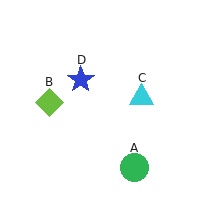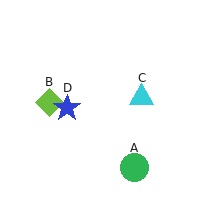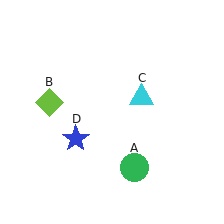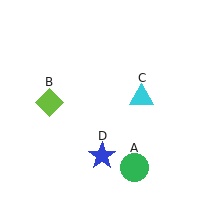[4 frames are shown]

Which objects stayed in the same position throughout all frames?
Green circle (object A) and lime diamond (object B) and cyan triangle (object C) remained stationary.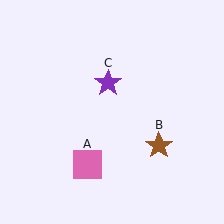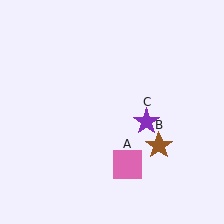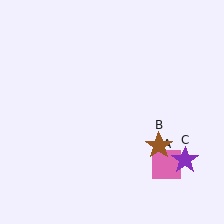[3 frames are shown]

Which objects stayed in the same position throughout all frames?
Brown star (object B) remained stationary.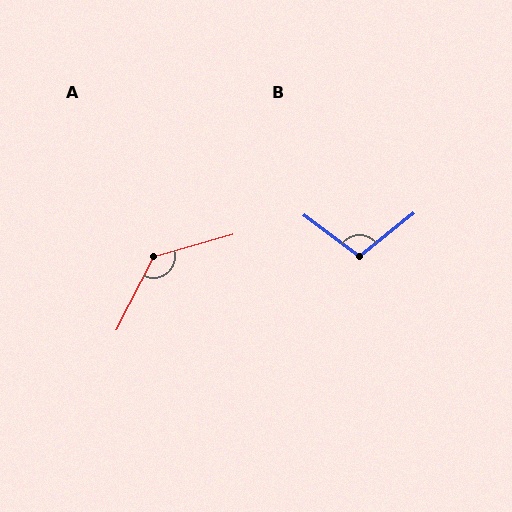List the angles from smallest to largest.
B (104°), A (133°).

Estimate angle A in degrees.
Approximately 133 degrees.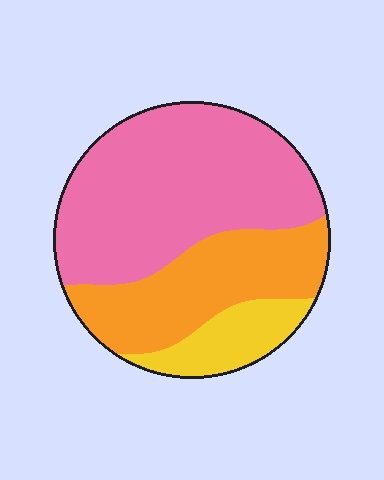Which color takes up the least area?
Yellow, at roughly 15%.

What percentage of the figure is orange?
Orange covers roughly 30% of the figure.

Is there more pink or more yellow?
Pink.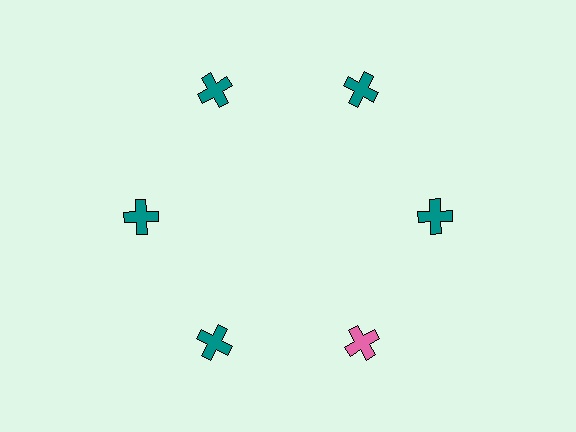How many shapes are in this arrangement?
There are 6 shapes arranged in a ring pattern.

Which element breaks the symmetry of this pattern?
The pink cross at roughly the 5 o'clock position breaks the symmetry. All other shapes are teal crosses.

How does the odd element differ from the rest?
It has a different color: pink instead of teal.